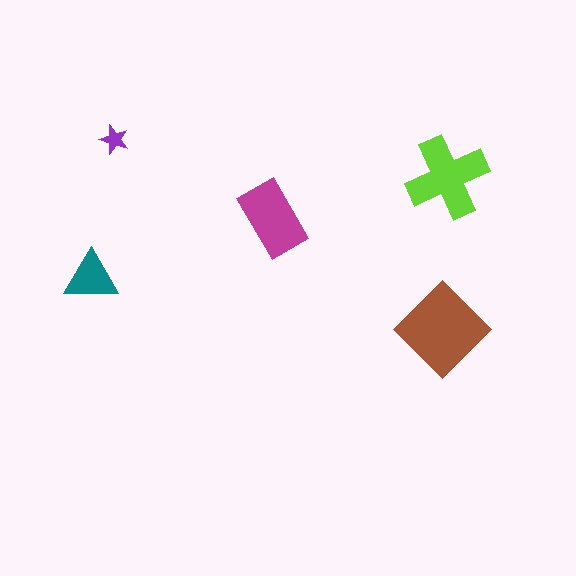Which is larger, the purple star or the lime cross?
The lime cross.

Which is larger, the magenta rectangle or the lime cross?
The lime cross.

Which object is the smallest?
The purple star.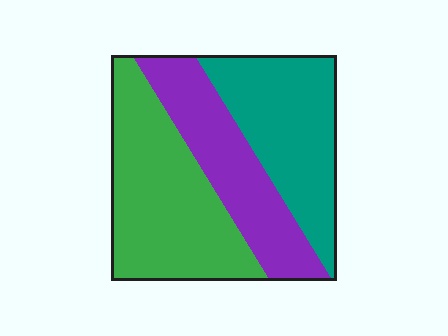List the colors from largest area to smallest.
From largest to smallest: green, teal, purple.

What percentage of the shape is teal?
Teal covers 32% of the shape.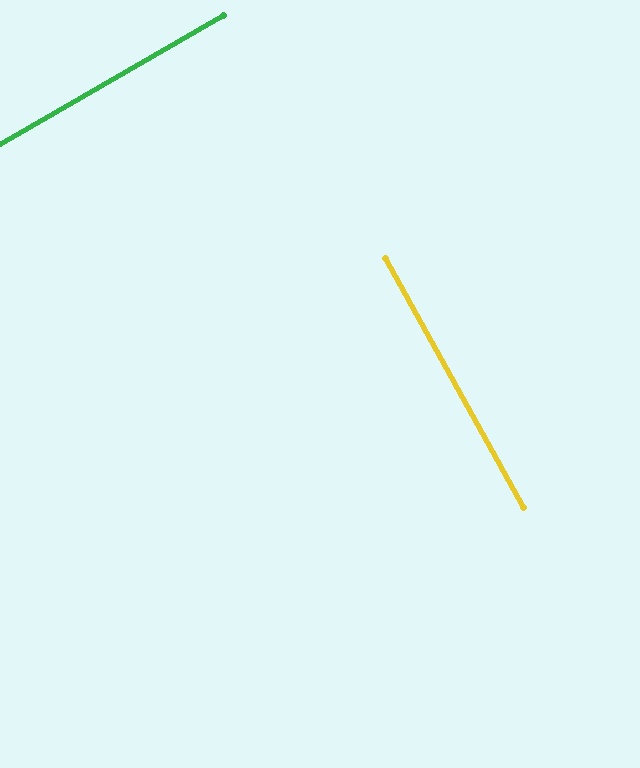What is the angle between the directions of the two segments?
Approximately 89 degrees.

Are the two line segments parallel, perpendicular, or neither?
Perpendicular — they meet at approximately 89°.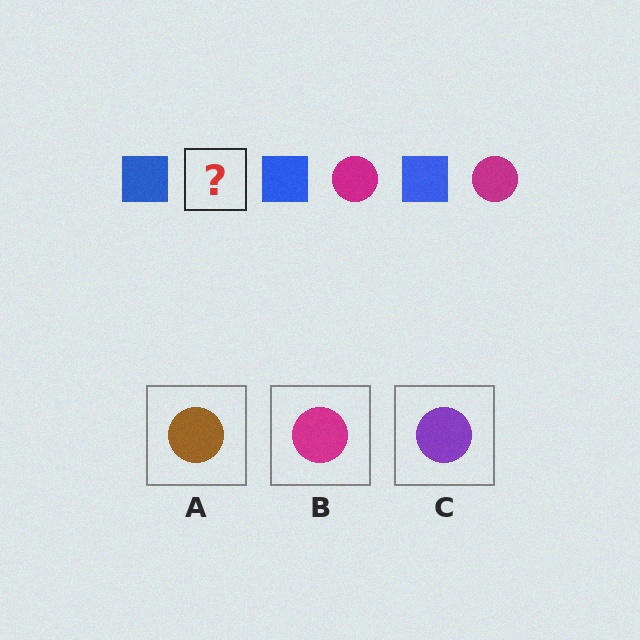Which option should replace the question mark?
Option B.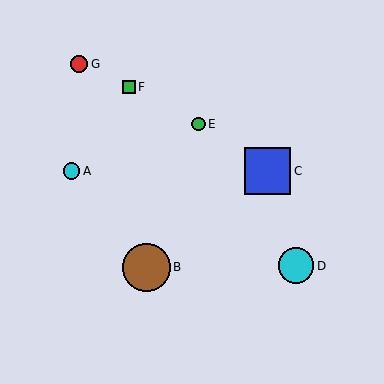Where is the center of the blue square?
The center of the blue square is at (267, 171).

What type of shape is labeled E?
Shape E is a green circle.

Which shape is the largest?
The brown circle (labeled B) is the largest.